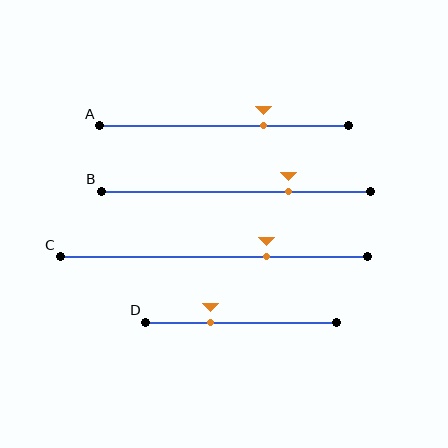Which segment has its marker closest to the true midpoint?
Segment A has its marker closest to the true midpoint.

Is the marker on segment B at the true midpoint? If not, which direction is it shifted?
No, the marker on segment B is shifted to the right by about 20% of the segment length.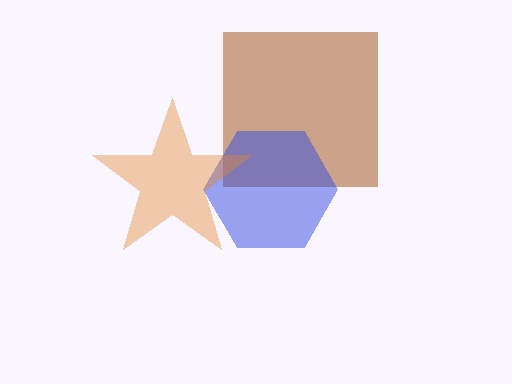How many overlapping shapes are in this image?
There are 3 overlapping shapes in the image.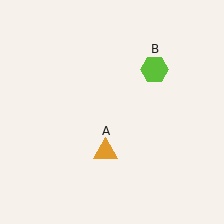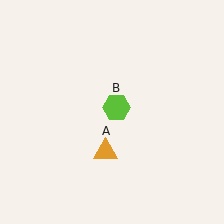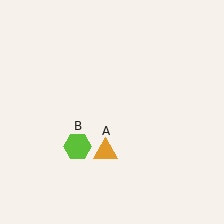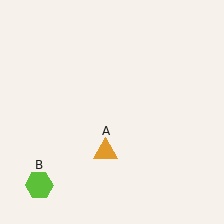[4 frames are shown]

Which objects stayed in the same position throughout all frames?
Orange triangle (object A) remained stationary.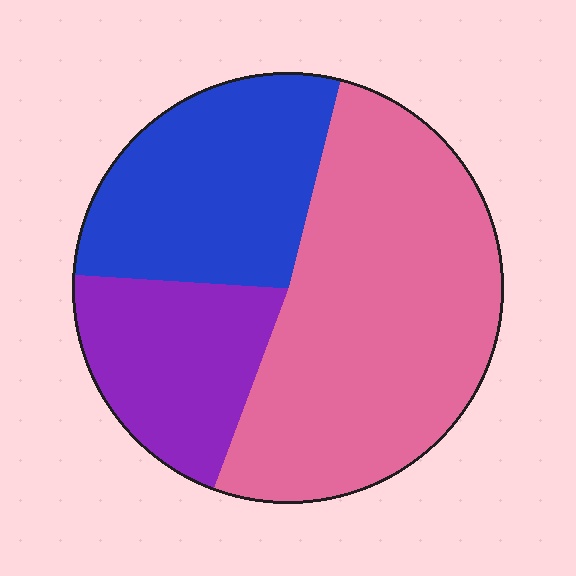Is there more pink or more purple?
Pink.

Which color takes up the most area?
Pink, at roughly 50%.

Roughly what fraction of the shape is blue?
Blue takes up about one quarter (1/4) of the shape.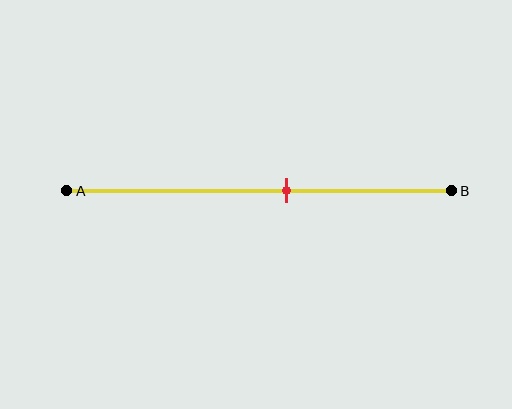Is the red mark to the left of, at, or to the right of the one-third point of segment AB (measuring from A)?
The red mark is to the right of the one-third point of segment AB.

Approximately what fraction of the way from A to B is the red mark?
The red mark is approximately 55% of the way from A to B.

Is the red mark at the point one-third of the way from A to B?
No, the mark is at about 55% from A, not at the 33% one-third point.